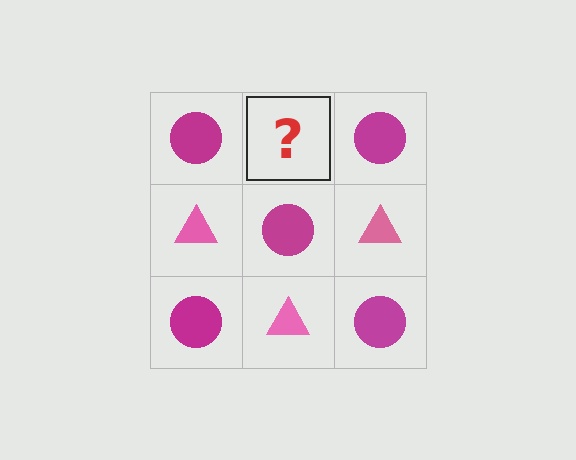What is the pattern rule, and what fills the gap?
The rule is that it alternates magenta circle and pink triangle in a checkerboard pattern. The gap should be filled with a pink triangle.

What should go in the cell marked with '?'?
The missing cell should contain a pink triangle.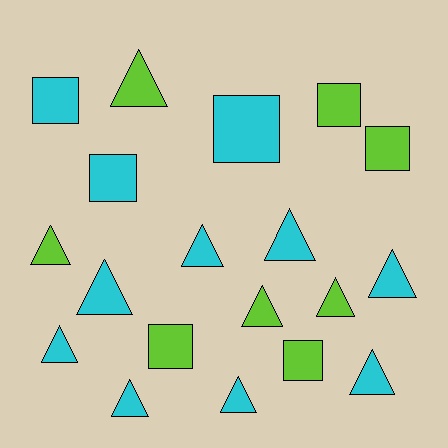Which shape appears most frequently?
Triangle, with 12 objects.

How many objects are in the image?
There are 19 objects.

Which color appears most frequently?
Cyan, with 11 objects.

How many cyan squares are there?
There are 3 cyan squares.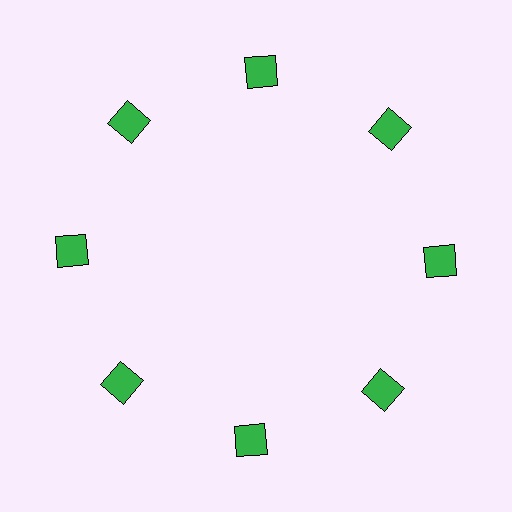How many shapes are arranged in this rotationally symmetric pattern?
There are 8 shapes, arranged in 8 groups of 1.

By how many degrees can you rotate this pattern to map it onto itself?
The pattern maps onto itself every 45 degrees of rotation.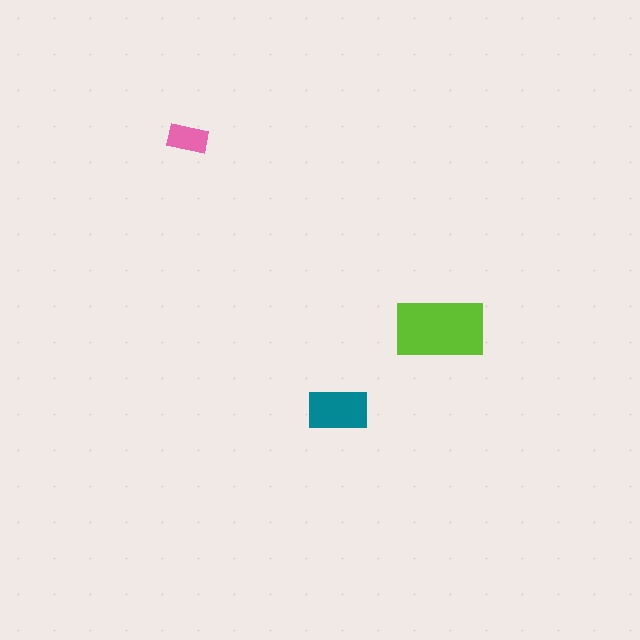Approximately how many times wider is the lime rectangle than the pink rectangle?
About 2 times wider.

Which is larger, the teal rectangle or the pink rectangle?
The teal one.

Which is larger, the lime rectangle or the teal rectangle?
The lime one.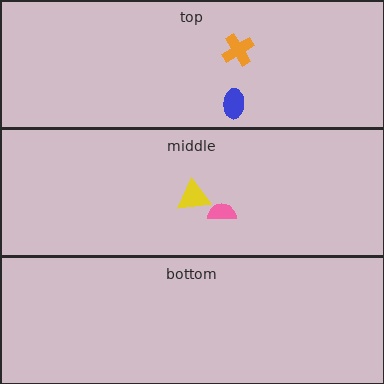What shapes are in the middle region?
The yellow triangle, the pink semicircle.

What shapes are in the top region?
The blue ellipse, the orange cross.